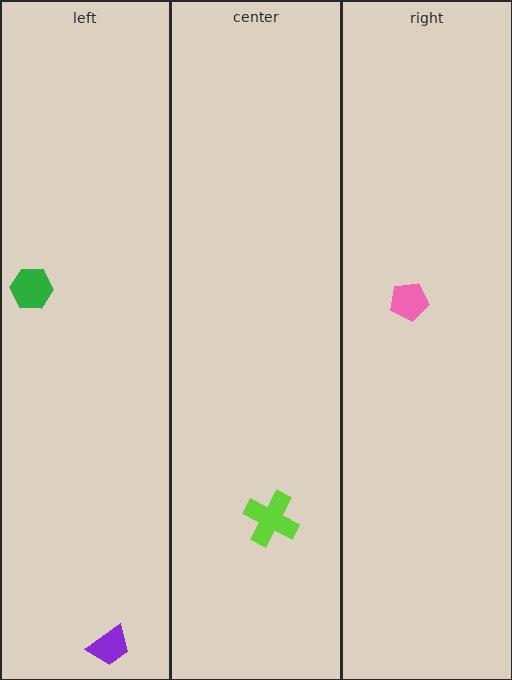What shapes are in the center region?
The lime cross.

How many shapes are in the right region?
1.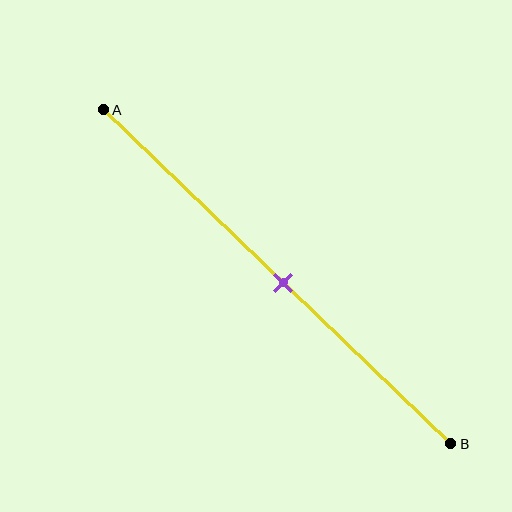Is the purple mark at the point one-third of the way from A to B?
No, the mark is at about 50% from A, not at the 33% one-third point.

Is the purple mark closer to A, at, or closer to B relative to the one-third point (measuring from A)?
The purple mark is closer to point B than the one-third point of segment AB.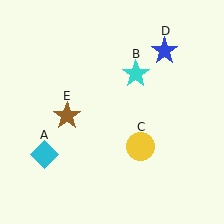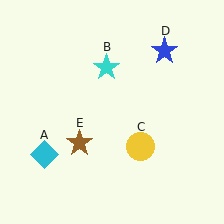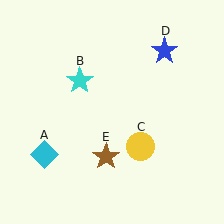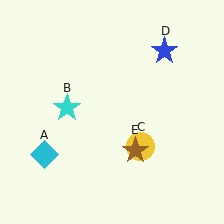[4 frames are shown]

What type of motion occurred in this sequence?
The cyan star (object B), brown star (object E) rotated counterclockwise around the center of the scene.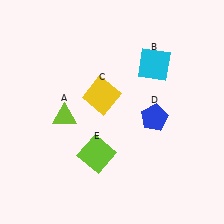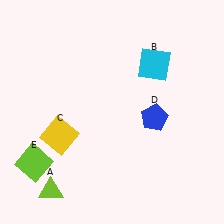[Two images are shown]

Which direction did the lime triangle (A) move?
The lime triangle (A) moved down.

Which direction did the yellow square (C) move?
The yellow square (C) moved left.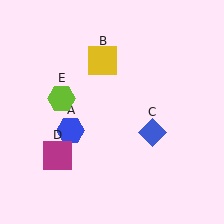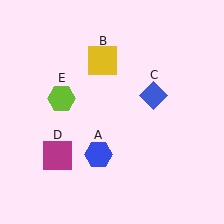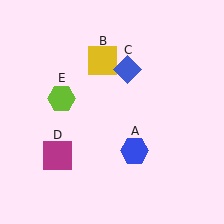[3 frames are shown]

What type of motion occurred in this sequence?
The blue hexagon (object A), blue diamond (object C) rotated counterclockwise around the center of the scene.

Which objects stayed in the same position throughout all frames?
Yellow square (object B) and magenta square (object D) and lime hexagon (object E) remained stationary.